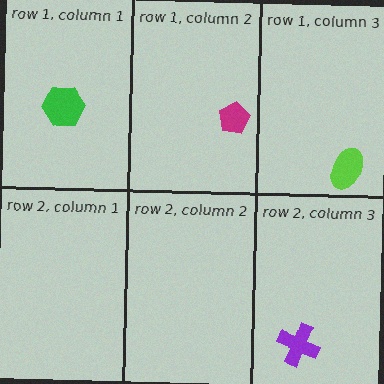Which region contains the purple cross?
The row 2, column 3 region.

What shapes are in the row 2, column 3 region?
The purple cross.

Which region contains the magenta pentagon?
The row 1, column 2 region.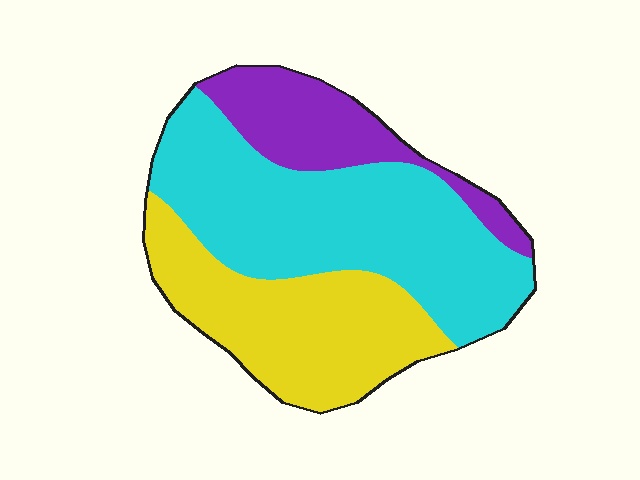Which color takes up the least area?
Purple, at roughly 20%.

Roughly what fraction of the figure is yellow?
Yellow takes up about one third (1/3) of the figure.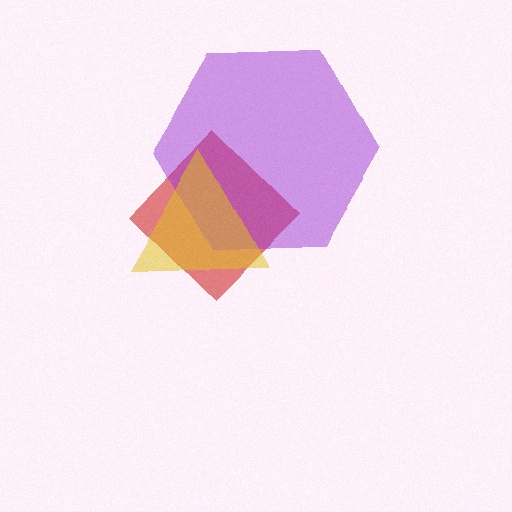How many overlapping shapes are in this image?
There are 3 overlapping shapes in the image.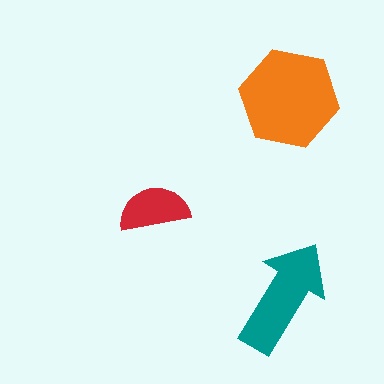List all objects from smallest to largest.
The red semicircle, the teal arrow, the orange hexagon.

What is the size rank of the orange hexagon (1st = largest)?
1st.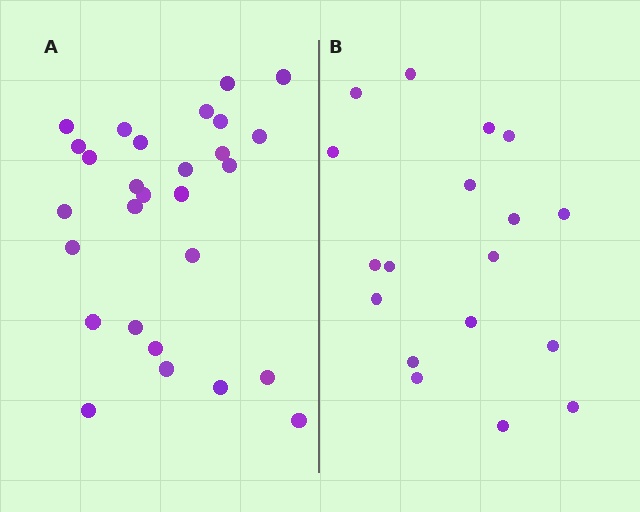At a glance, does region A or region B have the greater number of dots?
Region A (the left region) has more dots.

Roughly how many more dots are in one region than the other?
Region A has roughly 10 or so more dots than region B.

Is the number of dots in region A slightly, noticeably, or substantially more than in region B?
Region A has substantially more. The ratio is roughly 1.6 to 1.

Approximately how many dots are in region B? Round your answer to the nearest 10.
About 20 dots. (The exact count is 18, which rounds to 20.)